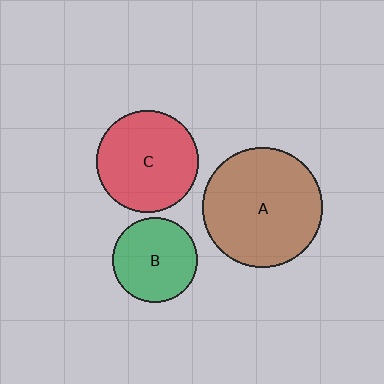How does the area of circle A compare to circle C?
Approximately 1.4 times.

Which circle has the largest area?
Circle A (brown).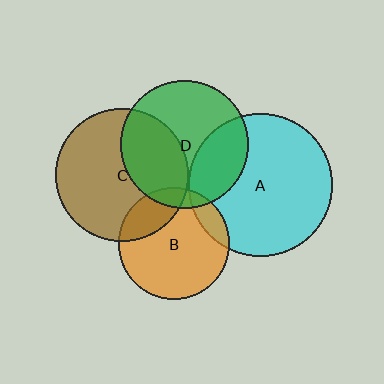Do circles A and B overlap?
Yes.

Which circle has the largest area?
Circle A (cyan).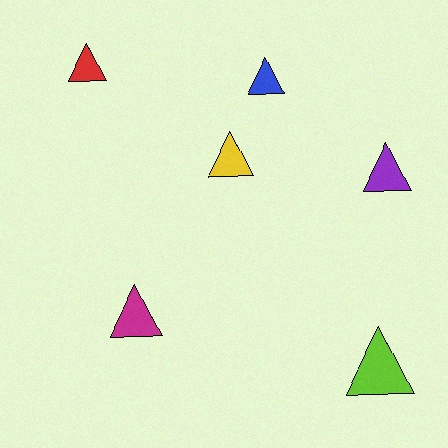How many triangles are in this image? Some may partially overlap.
There are 6 triangles.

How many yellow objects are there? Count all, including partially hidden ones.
There is 1 yellow object.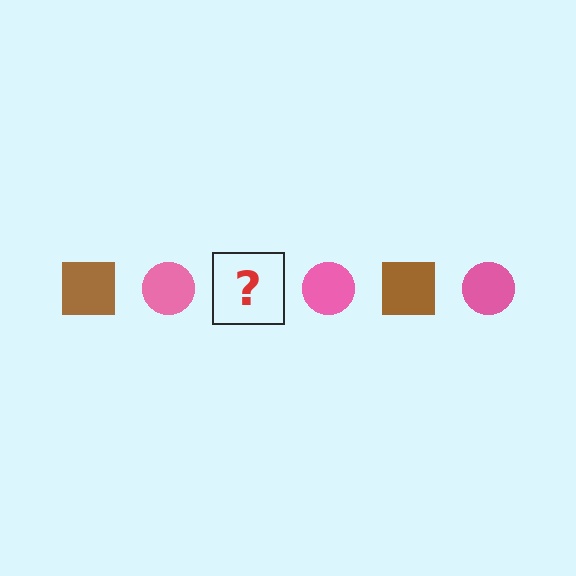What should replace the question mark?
The question mark should be replaced with a brown square.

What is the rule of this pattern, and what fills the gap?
The rule is that the pattern alternates between brown square and pink circle. The gap should be filled with a brown square.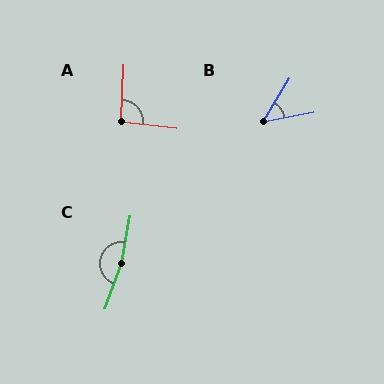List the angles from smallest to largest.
B (48°), A (94°), C (170°).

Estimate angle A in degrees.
Approximately 94 degrees.